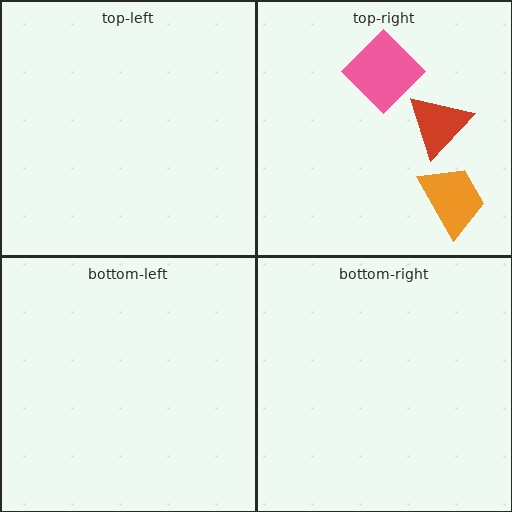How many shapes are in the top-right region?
3.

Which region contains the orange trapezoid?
The top-right region.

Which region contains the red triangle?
The top-right region.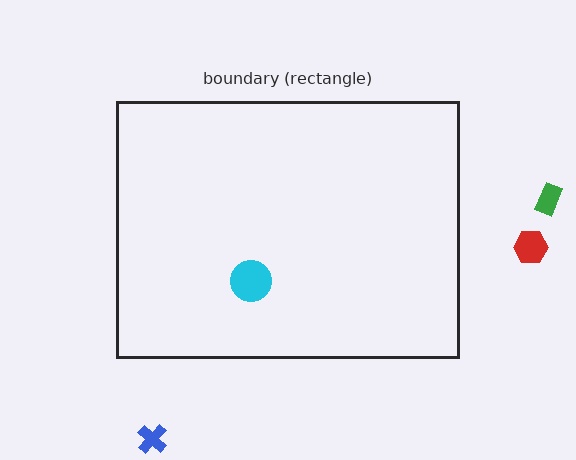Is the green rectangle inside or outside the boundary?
Outside.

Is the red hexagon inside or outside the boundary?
Outside.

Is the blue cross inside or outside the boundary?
Outside.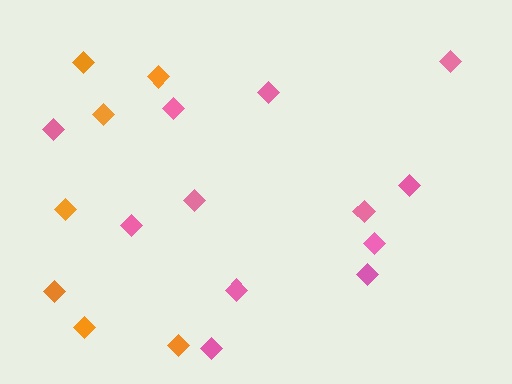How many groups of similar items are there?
There are 2 groups: one group of orange diamonds (7) and one group of pink diamonds (12).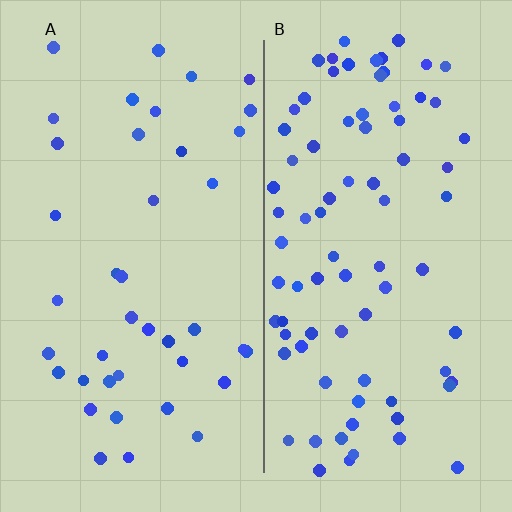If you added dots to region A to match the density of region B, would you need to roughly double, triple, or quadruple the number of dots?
Approximately double.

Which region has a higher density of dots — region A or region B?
B (the right).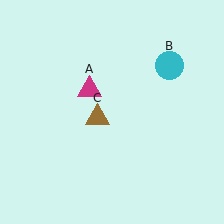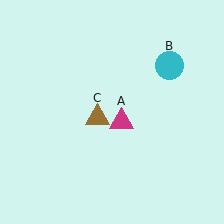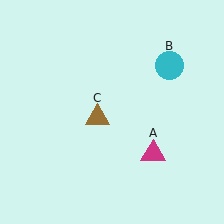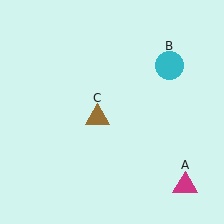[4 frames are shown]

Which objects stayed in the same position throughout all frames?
Cyan circle (object B) and brown triangle (object C) remained stationary.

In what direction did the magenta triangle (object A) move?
The magenta triangle (object A) moved down and to the right.